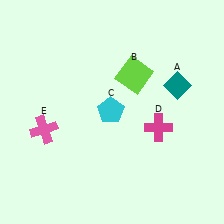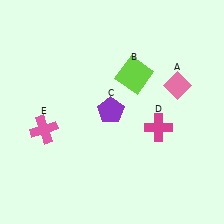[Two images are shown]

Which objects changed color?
A changed from teal to pink. C changed from cyan to purple.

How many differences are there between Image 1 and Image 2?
There are 2 differences between the two images.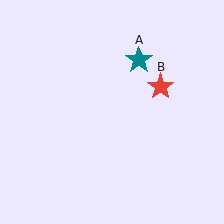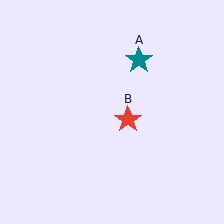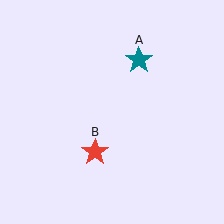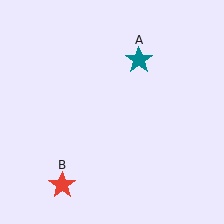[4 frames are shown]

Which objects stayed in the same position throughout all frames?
Teal star (object A) remained stationary.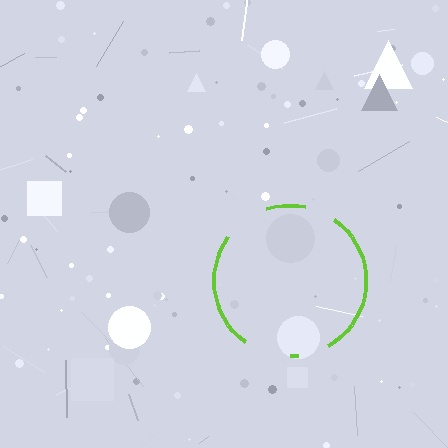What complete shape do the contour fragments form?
The contour fragments form a circle.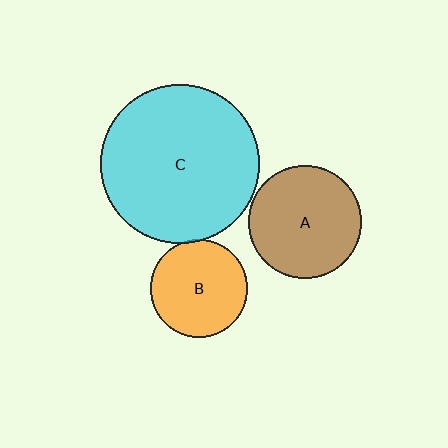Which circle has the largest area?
Circle C (cyan).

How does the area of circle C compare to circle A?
Approximately 2.0 times.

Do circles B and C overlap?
Yes.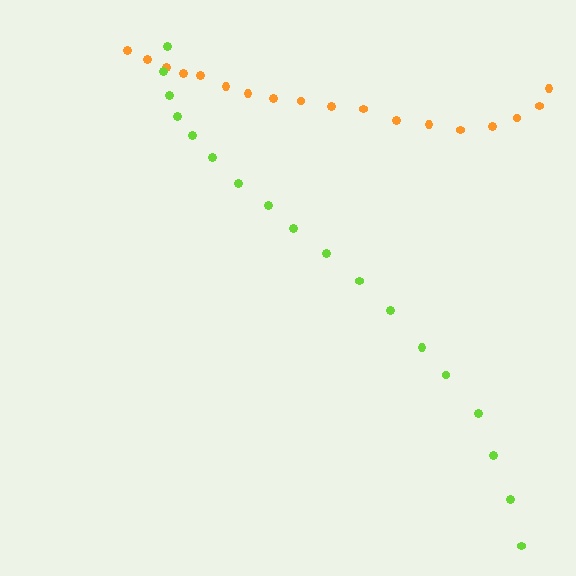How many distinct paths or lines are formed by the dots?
There are 2 distinct paths.